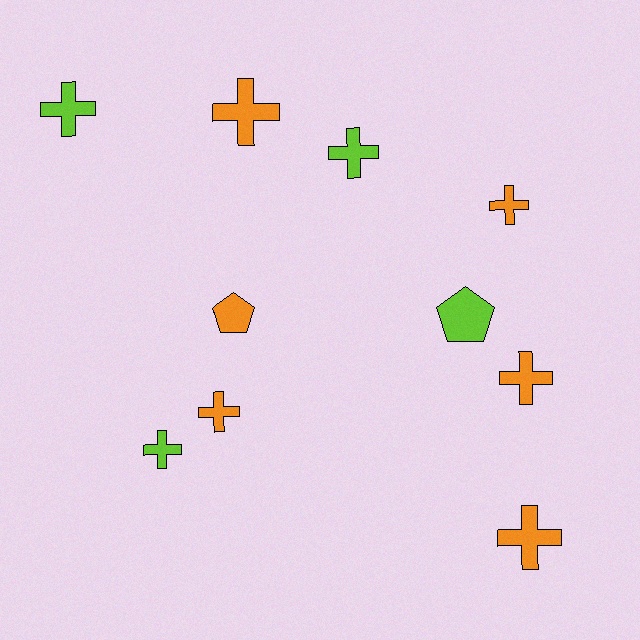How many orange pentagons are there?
There is 1 orange pentagon.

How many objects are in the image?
There are 10 objects.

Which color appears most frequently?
Orange, with 6 objects.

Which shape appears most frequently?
Cross, with 8 objects.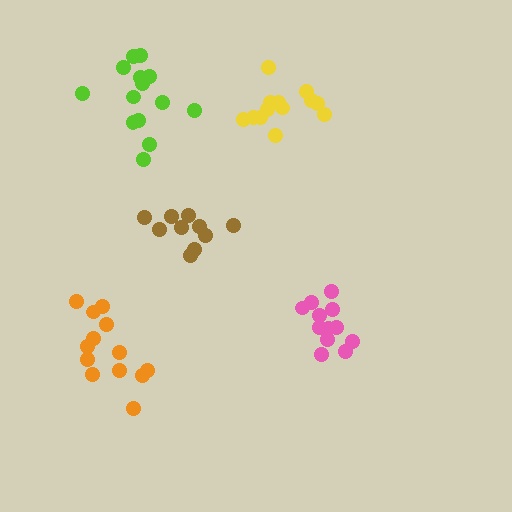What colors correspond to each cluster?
The clusters are colored: pink, lime, orange, yellow, brown.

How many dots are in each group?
Group 1: 12 dots, Group 2: 14 dots, Group 3: 13 dots, Group 4: 13 dots, Group 5: 10 dots (62 total).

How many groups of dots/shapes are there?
There are 5 groups.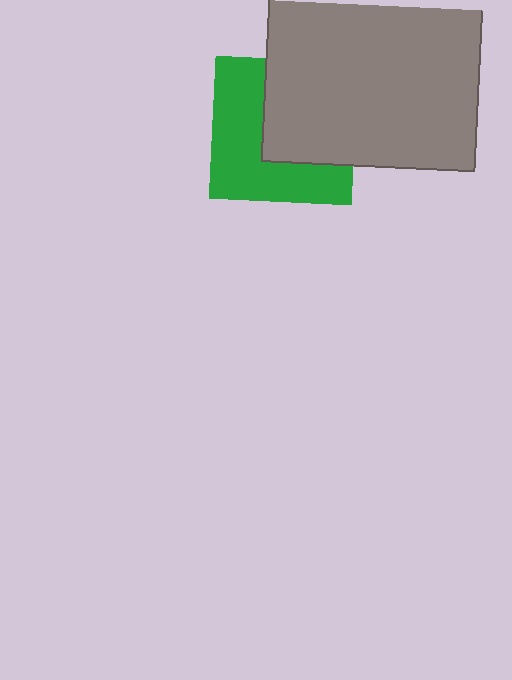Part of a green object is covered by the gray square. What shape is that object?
It is a square.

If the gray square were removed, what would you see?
You would see the complete green square.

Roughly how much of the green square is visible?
About half of it is visible (roughly 53%).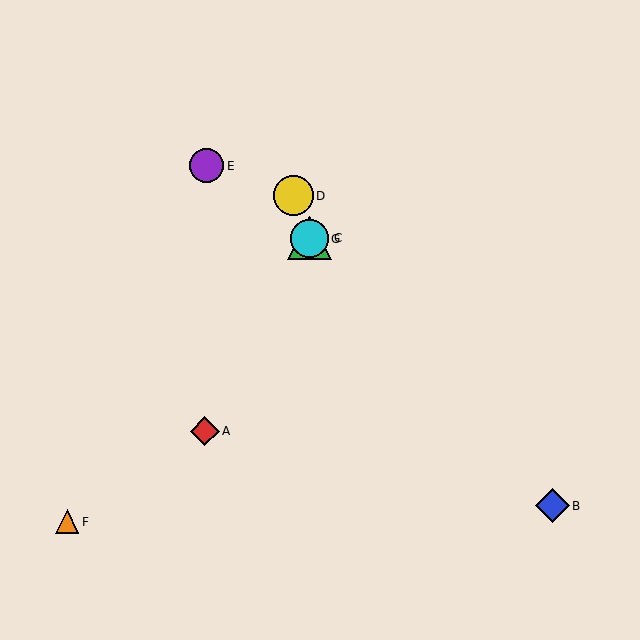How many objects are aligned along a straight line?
3 objects (C, D, G) are aligned along a straight line.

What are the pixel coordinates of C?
Object C is at (309, 238).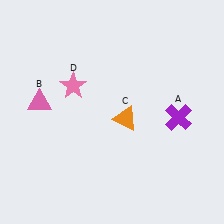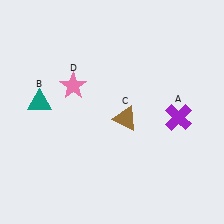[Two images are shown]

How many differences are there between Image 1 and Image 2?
There are 2 differences between the two images.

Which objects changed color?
B changed from pink to teal. C changed from orange to brown.